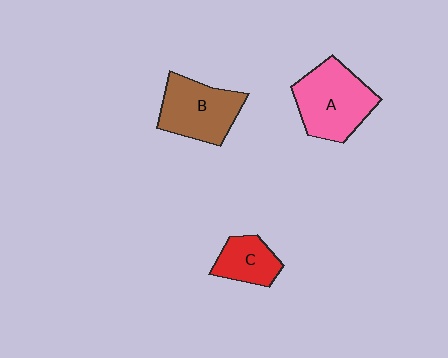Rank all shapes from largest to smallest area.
From largest to smallest: A (pink), B (brown), C (red).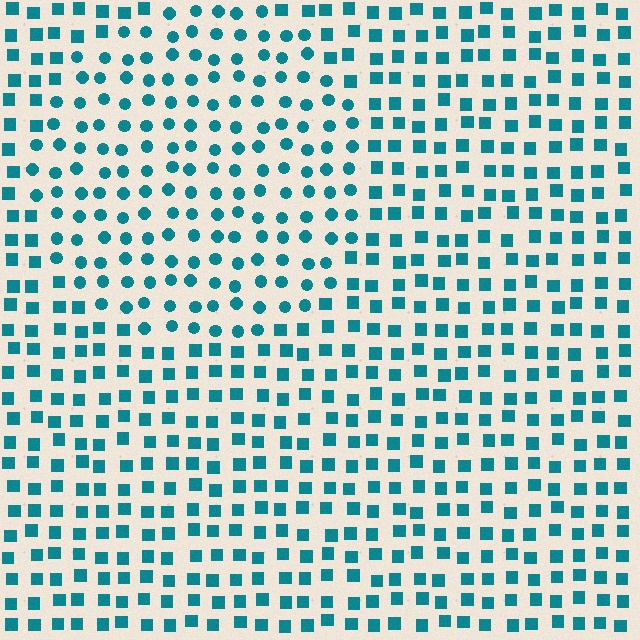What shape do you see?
I see a circle.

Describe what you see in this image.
The image is filled with small teal elements arranged in a uniform grid. A circle-shaped region contains circles, while the surrounding area contains squares. The boundary is defined purely by the change in element shape.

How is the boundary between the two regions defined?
The boundary is defined by a change in element shape: circles inside vs. squares outside. All elements share the same color and spacing.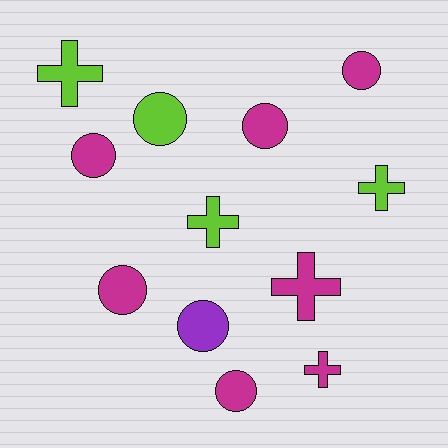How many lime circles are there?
There is 1 lime circle.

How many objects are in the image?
There are 12 objects.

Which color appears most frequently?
Magenta, with 7 objects.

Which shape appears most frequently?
Circle, with 7 objects.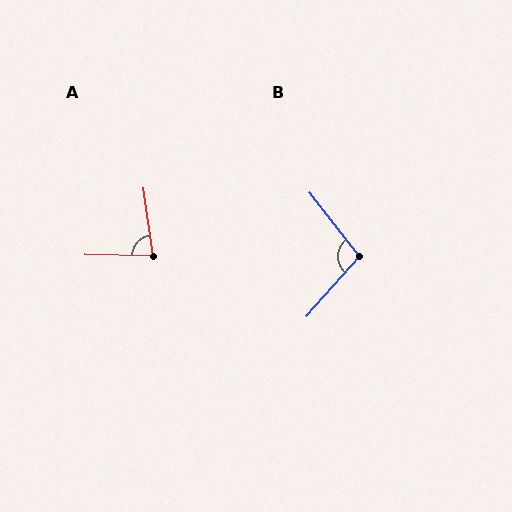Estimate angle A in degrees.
Approximately 81 degrees.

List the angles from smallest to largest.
A (81°), B (100°).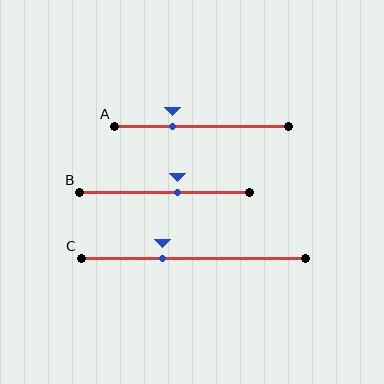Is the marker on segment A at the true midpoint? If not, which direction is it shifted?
No, the marker on segment A is shifted to the left by about 17% of the segment length.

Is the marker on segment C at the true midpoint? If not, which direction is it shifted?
No, the marker on segment C is shifted to the left by about 14% of the segment length.